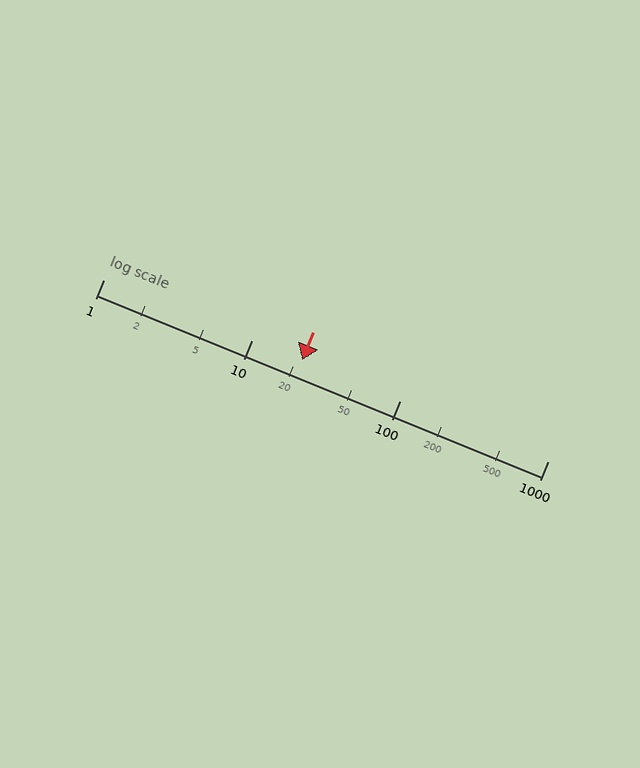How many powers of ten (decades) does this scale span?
The scale spans 3 decades, from 1 to 1000.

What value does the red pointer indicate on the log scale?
The pointer indicates approximately 22.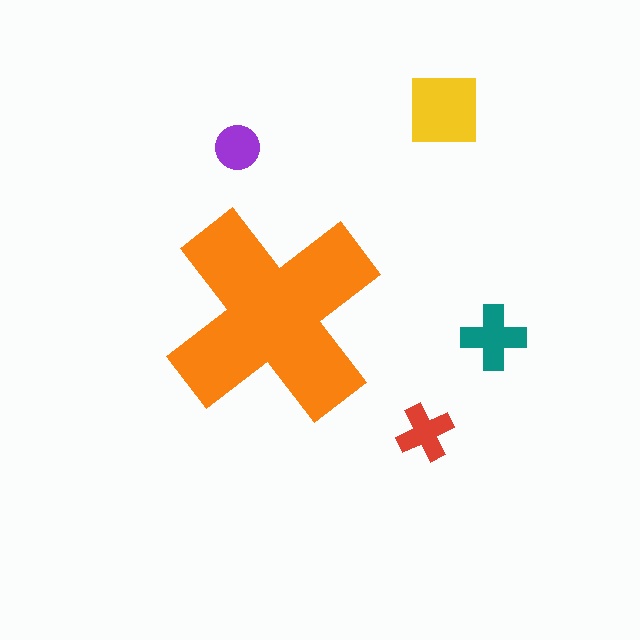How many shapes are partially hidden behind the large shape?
0 shapes are partially hidden.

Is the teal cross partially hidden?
No, the teal cross is fully visible.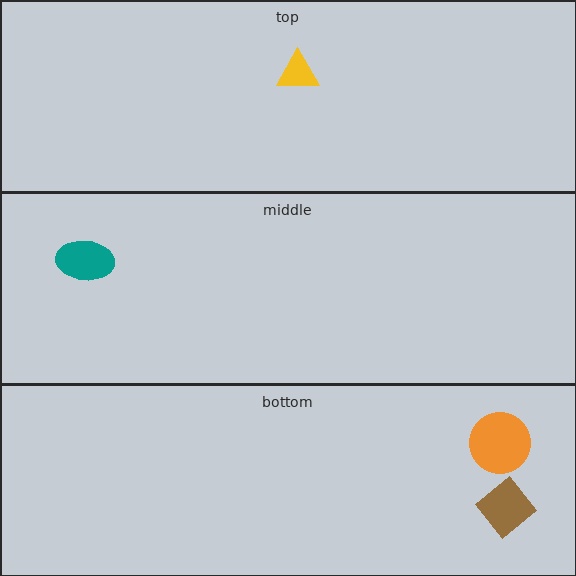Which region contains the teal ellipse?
The middle region.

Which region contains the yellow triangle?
The top region.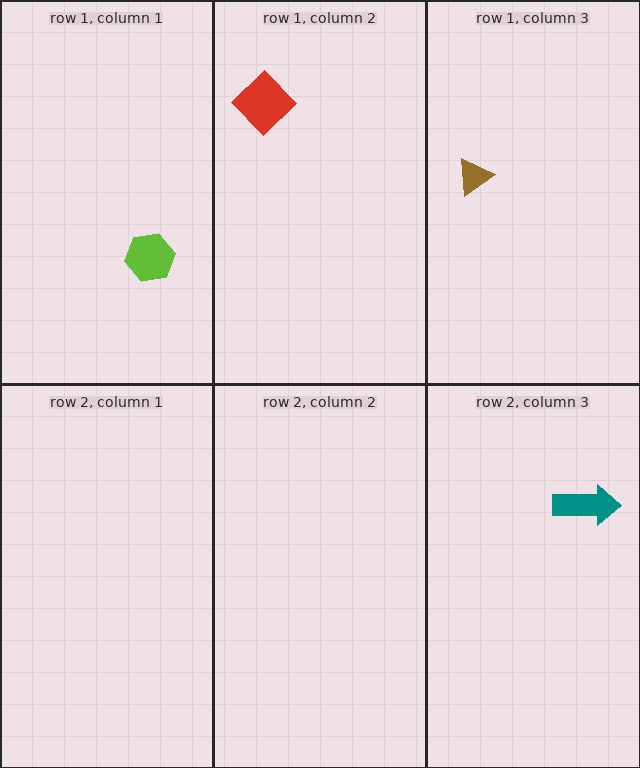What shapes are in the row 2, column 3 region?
The teal arrow.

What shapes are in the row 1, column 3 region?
The brown triangle.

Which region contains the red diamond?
The row 1, column 2 region.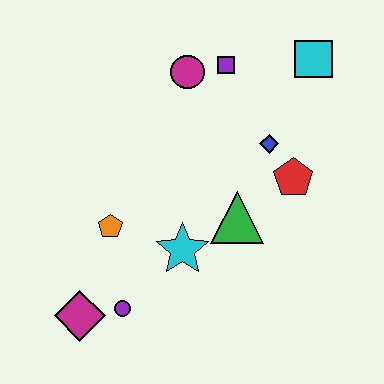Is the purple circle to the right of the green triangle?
No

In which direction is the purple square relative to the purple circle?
The purple square is above the purple circle.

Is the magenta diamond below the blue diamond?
Yes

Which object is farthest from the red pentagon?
The magenta diamond is farthest from the red pentagon.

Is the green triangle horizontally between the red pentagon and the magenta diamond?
Yes